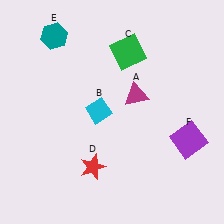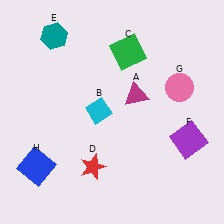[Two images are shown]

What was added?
A pink circle (G), a blue square (H) were added in Image 2.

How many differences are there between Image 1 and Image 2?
There are 2 differences between the two images.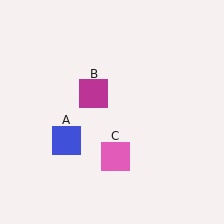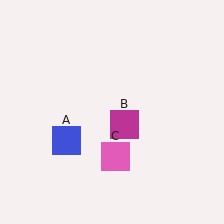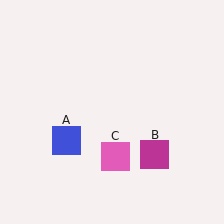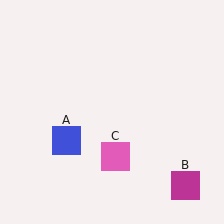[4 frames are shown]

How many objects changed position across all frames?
1 object changed position: magenta square (object B).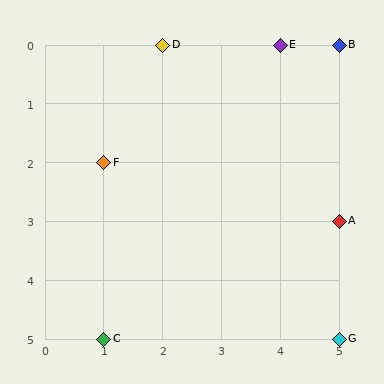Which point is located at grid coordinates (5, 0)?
Point B is at (5, 0).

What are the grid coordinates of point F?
Point F is at grid coordinates (1, 2).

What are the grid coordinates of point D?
Point D is at grid coordinates (2, 0).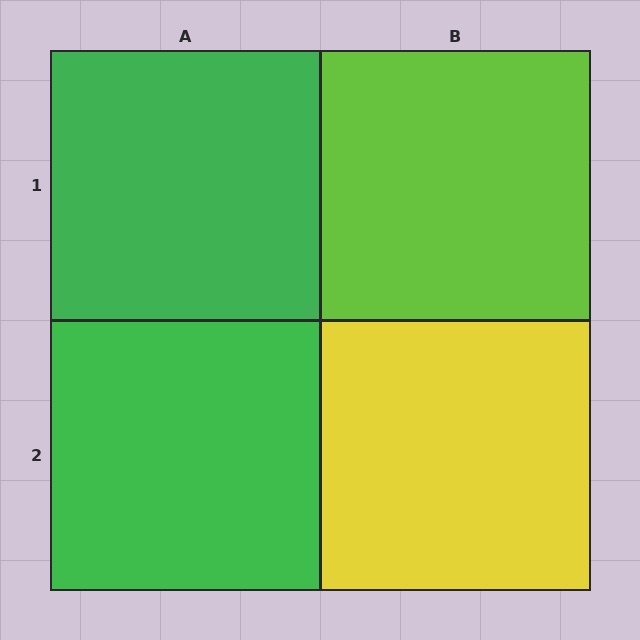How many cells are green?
2 cells are green.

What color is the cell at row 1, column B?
Lime.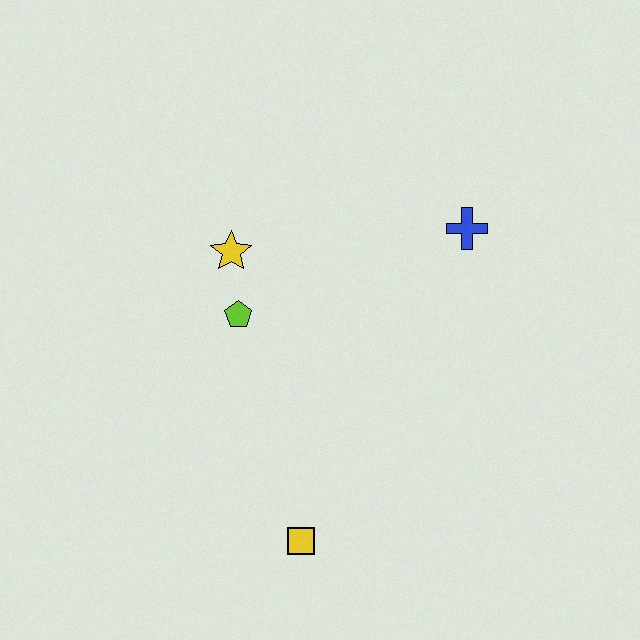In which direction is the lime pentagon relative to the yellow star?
The lime pentagon is below the yellow star.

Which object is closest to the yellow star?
The lime pentagon is closest to the yellow star.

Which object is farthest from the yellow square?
The blue cross is farthest from the yellow square.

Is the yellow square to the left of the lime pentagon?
No